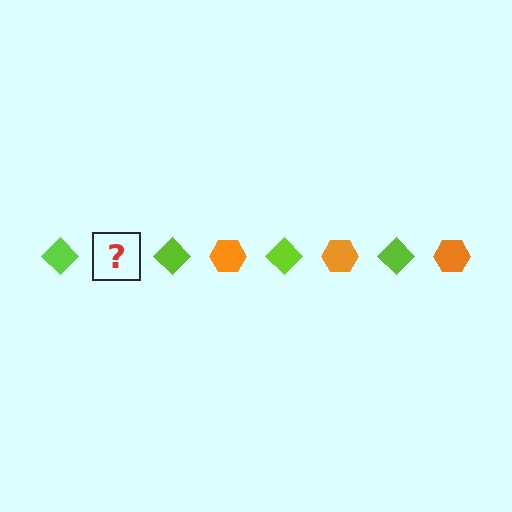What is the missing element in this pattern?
The missing element is an orange hexagon.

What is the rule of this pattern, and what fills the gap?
The rule is that the pattern alternates between lime diamond and orange hexagon. The gap should be filled with an orange hexagon.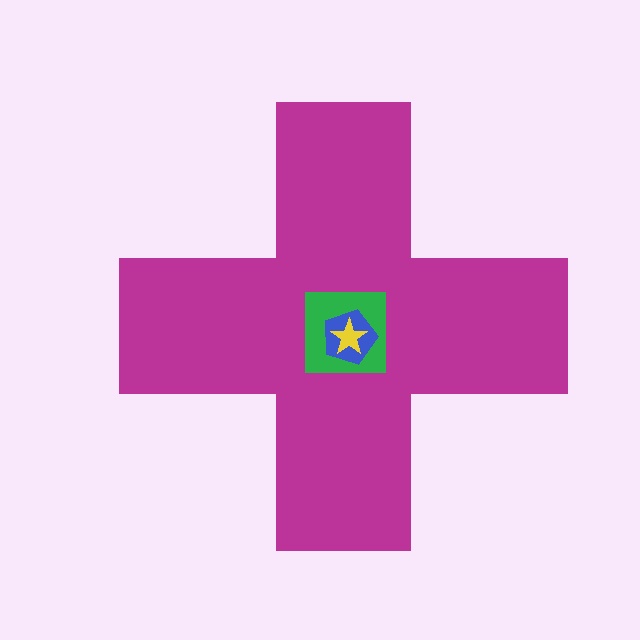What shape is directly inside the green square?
The blue pentagon.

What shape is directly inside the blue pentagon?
The yellow star.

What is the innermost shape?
The yellow star.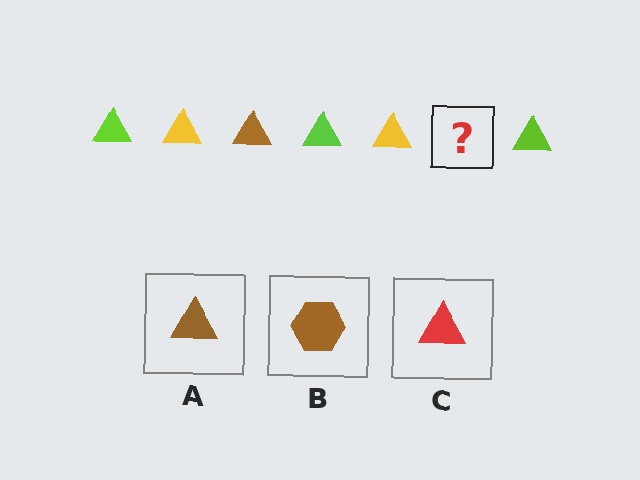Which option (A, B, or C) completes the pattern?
A.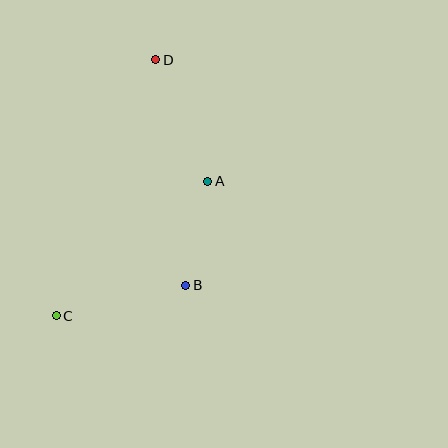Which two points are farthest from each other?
Points C and D are farthest from each other.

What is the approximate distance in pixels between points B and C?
The distance between B and C is approximately 133 pixels.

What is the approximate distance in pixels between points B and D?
The distance between B and D is approximately 227 pixels.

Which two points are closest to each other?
Points A and B are closest to each other.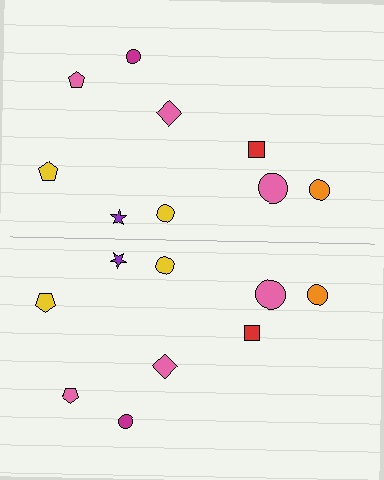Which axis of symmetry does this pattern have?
The pattern has a horizontal axis of symmetry running through the center of the image.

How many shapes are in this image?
There are 18 shapes in this image.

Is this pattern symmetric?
Yes, this pattern has bilateral (reflection) symmetry.